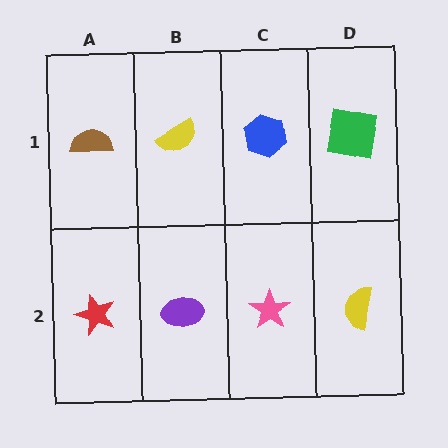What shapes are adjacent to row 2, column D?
A green square (row 1, column D), a pink star (row 2, column C).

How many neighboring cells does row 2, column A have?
2.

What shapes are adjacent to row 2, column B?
A yellow semicircle (row 1, column B), a red star (row 2, column A), a pink star (row 2, column C).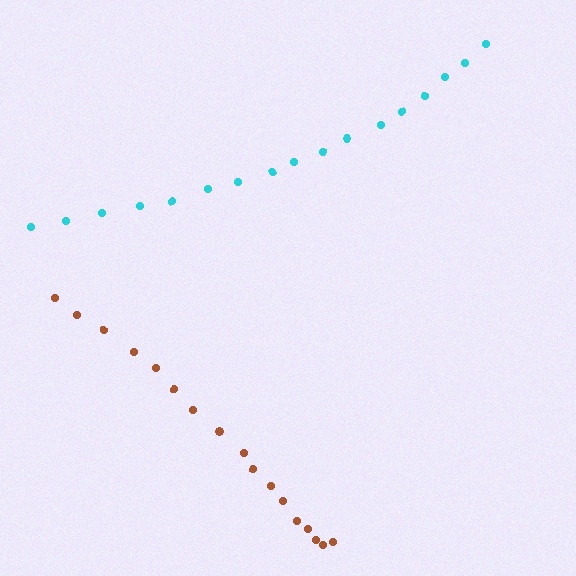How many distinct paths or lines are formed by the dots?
There are 2 distinct paths.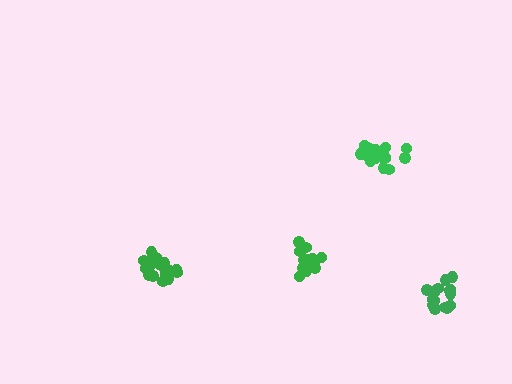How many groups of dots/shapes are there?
There are 4 groups.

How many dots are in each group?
Group 1: 16 dots, Group 2: 18 dots, Group 3: 19 dots, Group 4: 16 dots (69 total).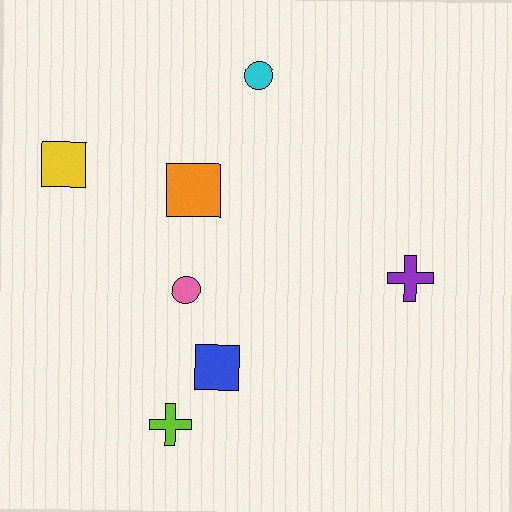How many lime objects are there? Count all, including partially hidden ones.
There is 1 lime object.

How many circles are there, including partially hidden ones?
There are 2 circles.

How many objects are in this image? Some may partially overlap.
There are 7 objects.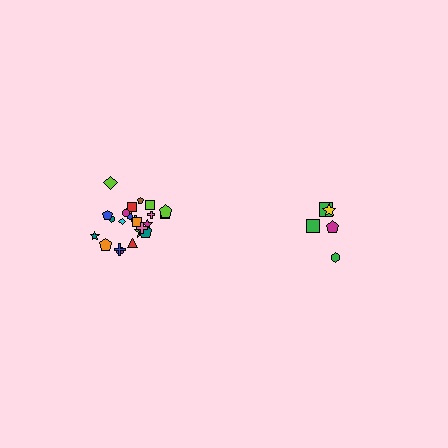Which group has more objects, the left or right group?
The left group.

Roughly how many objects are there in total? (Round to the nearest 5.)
Roughly 30 objects in total.